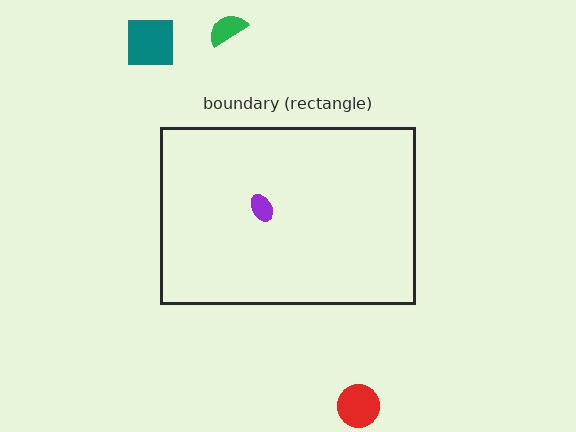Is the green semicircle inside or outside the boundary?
Outside.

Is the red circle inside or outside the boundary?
Outside.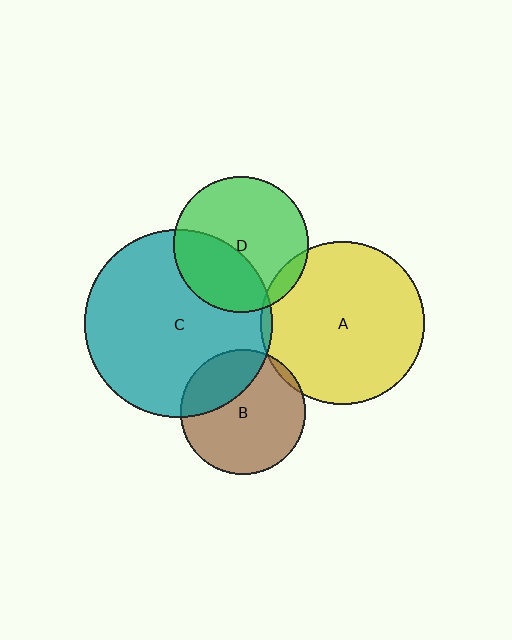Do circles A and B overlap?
Yes.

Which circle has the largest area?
Circle C (teal).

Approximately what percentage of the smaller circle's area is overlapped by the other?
Approximately 5%.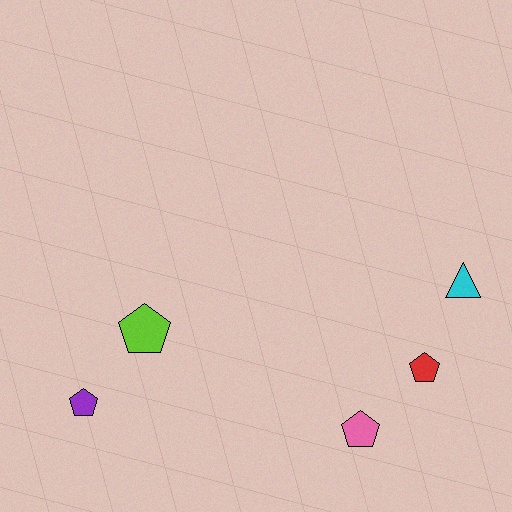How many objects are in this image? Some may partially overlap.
There are 5 objects.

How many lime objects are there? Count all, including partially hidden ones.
There is 1 lime object.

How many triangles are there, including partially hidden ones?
There is 1 triangle.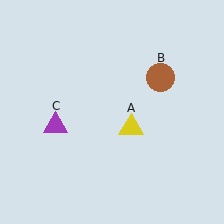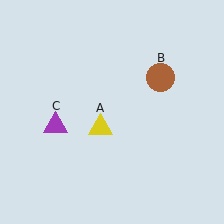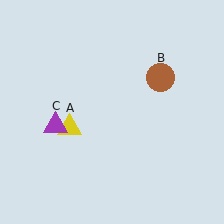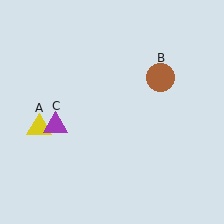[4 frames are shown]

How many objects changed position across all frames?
1 object changed position: yellow triangle (object A).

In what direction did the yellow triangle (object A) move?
The yellow triangle (object A) moved left.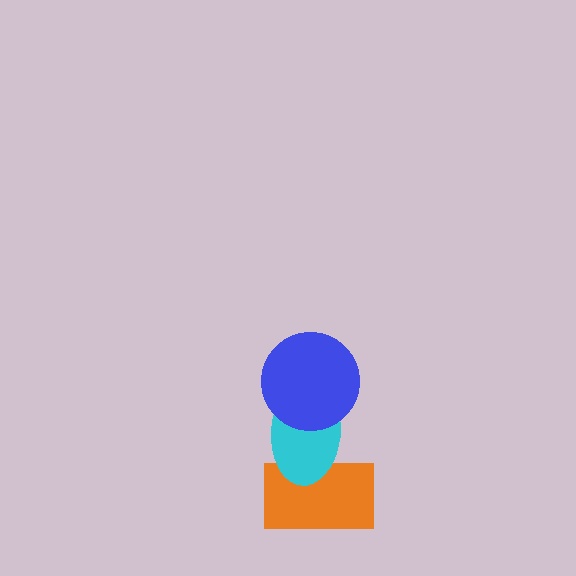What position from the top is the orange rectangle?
The orange rectangle is 3rd from the top.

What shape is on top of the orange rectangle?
The cyan ellipse is on top of the orange rectangle.